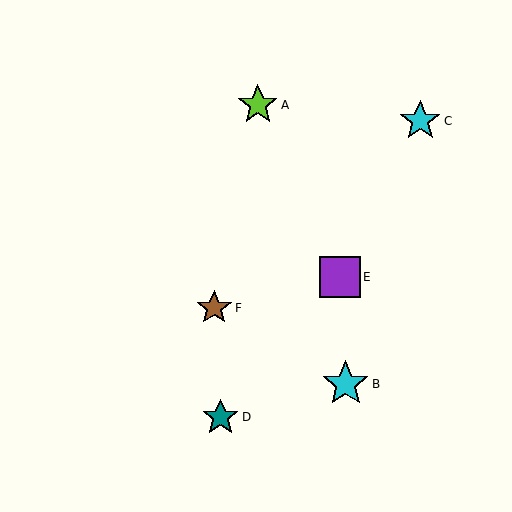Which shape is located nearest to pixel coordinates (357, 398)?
The cyan star (labeled B) at (346, 384) is nearest to that location.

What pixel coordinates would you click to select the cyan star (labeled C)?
Click at (420, 121) to select the cyan star C.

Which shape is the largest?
The cyan star (labeled B) is the largest.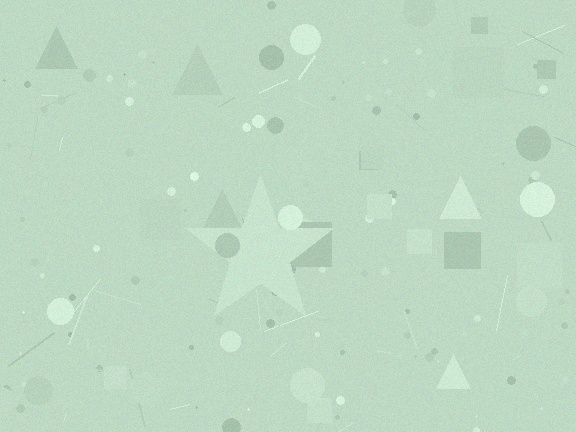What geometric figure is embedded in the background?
A star is embedded in the background.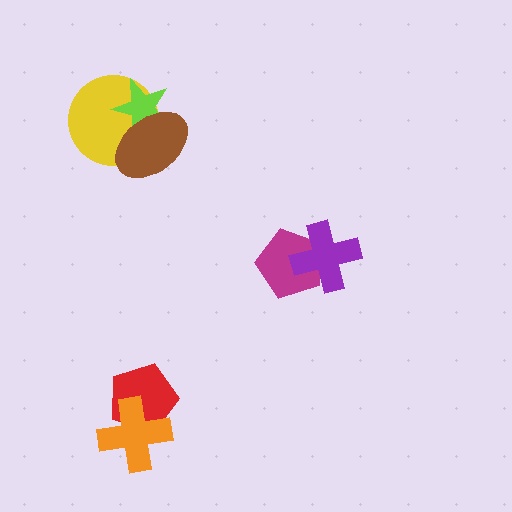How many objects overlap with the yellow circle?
2 objects overlap with the yellow circle.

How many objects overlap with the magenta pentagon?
1 object overlaps with the magenta pentagon.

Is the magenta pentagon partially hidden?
Yes, it is partially covered by another shape.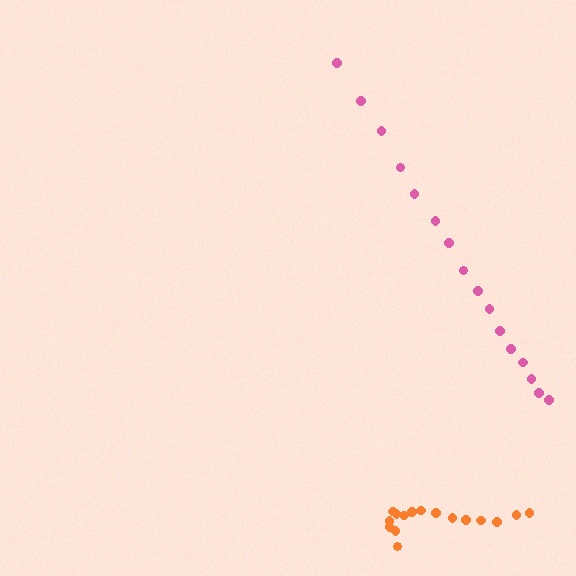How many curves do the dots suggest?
There are 2 distinct paths.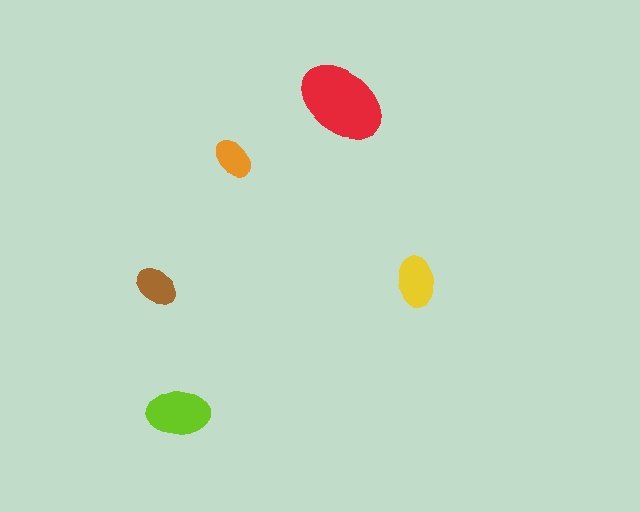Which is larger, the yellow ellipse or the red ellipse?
The red one.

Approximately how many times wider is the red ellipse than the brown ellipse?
About 2 times wider.